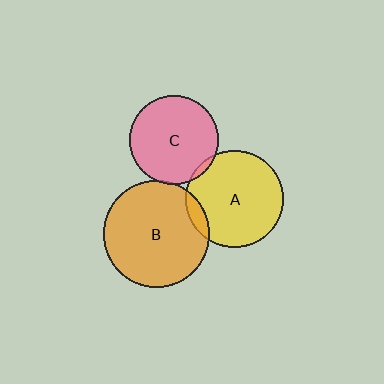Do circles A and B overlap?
Yes.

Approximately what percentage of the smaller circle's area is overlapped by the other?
Approximately 10%.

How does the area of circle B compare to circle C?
Approximately 1.4 times.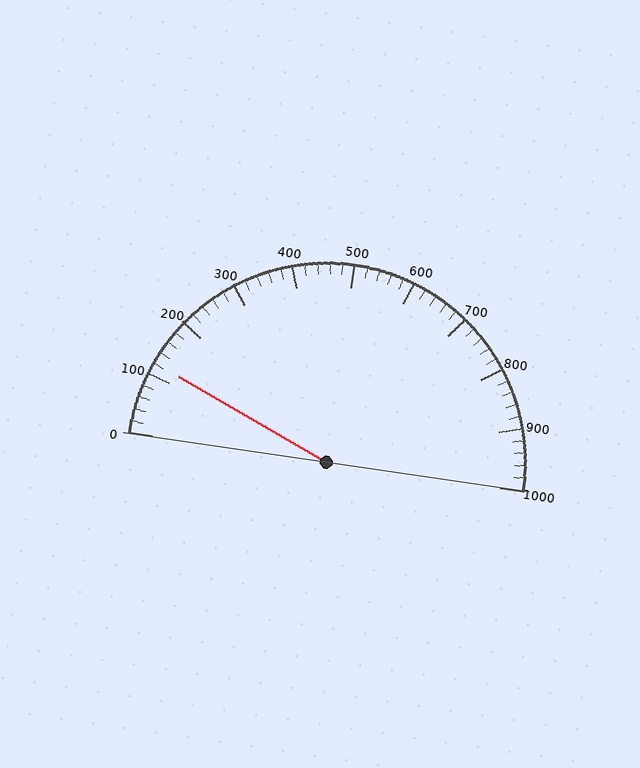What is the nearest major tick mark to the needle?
The nearest major tick mark is 100.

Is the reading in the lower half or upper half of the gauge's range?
The reading is in the lower half of the range (0 to 1000).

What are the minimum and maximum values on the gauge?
The gauge ranges from 0 to 1000.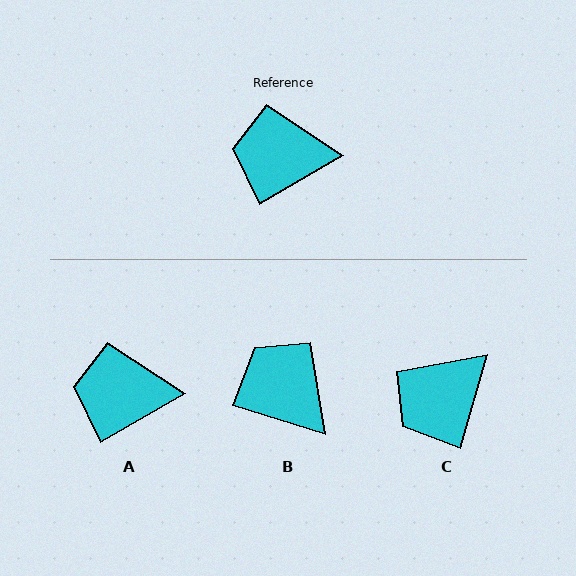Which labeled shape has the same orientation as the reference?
A.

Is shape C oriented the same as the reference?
No, it is off by about 44 degrees.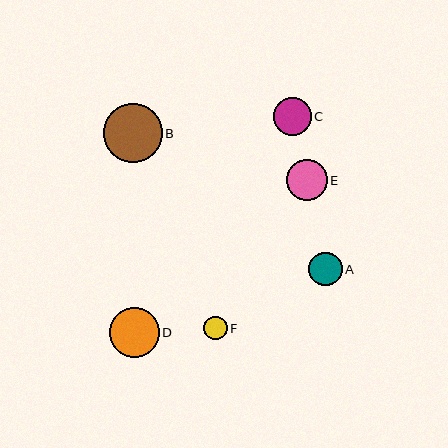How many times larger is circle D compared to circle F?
Circle D is approximately 2.1 times the size of circle F.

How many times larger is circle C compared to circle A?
Circle C is approximately 1.1 times the size of circle A.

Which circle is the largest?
Circle B is the largest with a size of approximately 59 pixels.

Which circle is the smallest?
Circle F is the smallest with a size of approximately 23 pixels.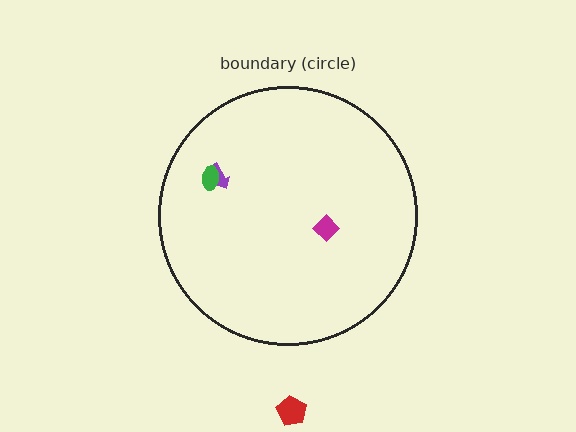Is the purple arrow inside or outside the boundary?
Inside.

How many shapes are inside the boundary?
3 inside, 1 outside.